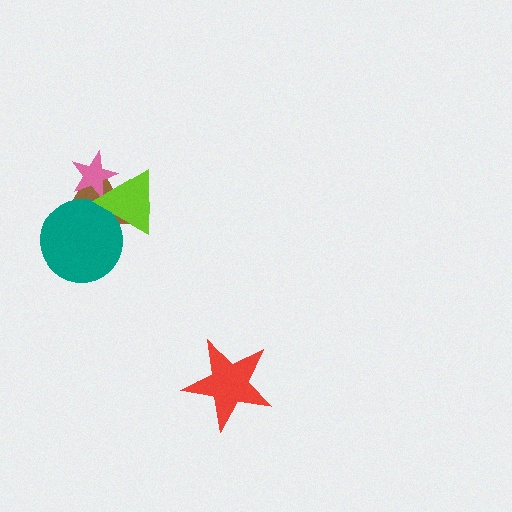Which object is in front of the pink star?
The lime triangle is in front of the pink star.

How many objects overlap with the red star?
0 objects overlap with the red star.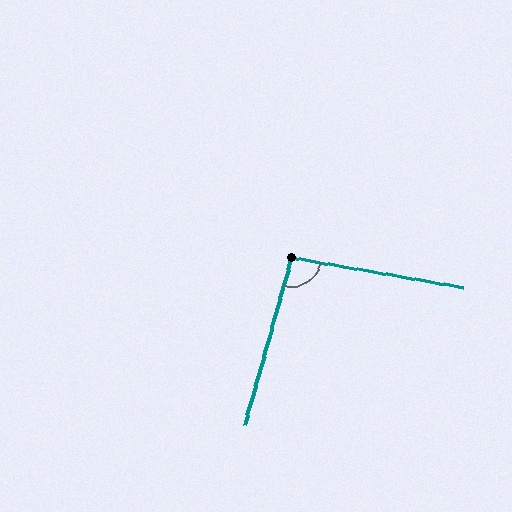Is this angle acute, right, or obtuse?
It is obtuse.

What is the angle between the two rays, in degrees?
Approximately 96 degrees.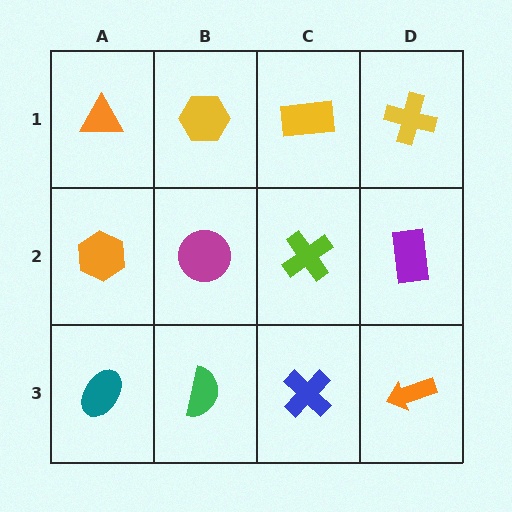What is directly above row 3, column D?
A purple rectangle.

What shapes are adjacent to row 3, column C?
A lime cross (row 2, column C), a green semicircle (row 3, column B), an orange arrow (row 3, column D).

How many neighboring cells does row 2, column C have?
4.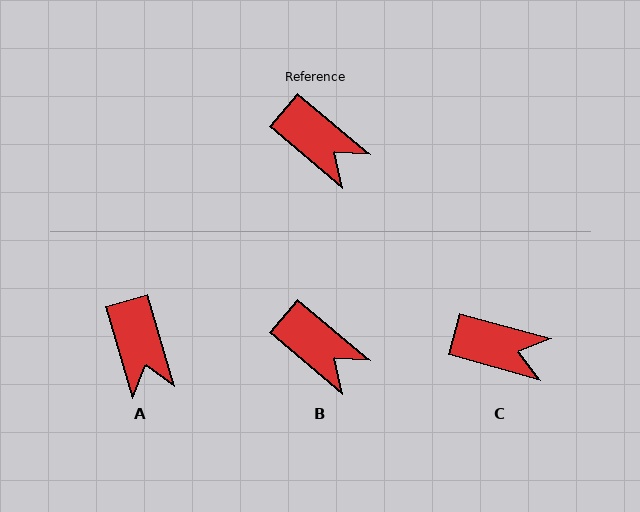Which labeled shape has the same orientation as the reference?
B.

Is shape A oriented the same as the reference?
No, it is off by about 34 degrees.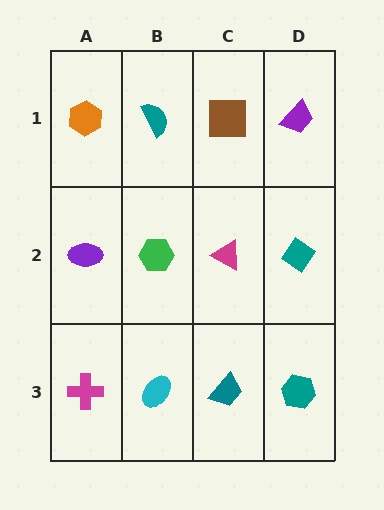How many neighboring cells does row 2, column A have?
3.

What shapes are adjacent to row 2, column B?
A teal semicircle (row 1, column B), a cyan ellipse (row 3, column B), a purple ellipse (row 2, column A), a magenta triangle (row 2, column C).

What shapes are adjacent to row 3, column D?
A teal diamond (row 2, column D), a teal trapezoid (row 3, column C).